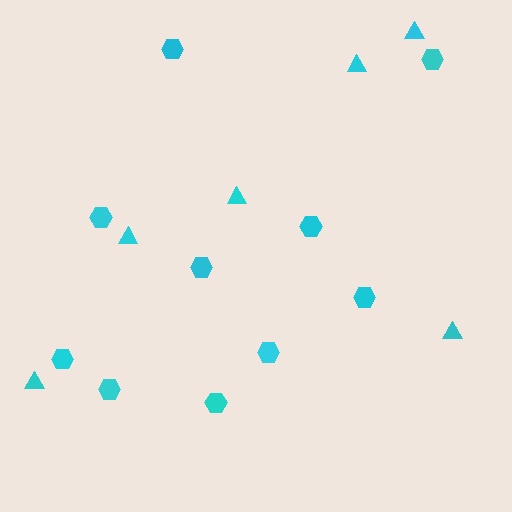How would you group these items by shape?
There are 2 groups: one group of hexagons (10) and one group of triangles (6).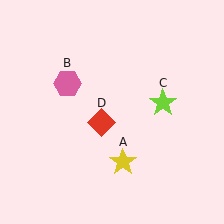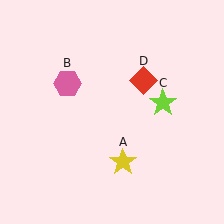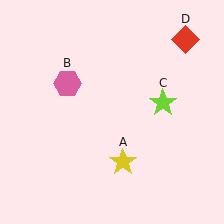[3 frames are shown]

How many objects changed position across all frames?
1 object changed position: red diamond (object D).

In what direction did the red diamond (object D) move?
The red diamond (object D) moved up and to the right.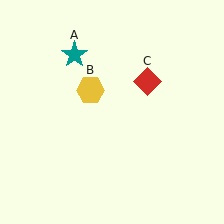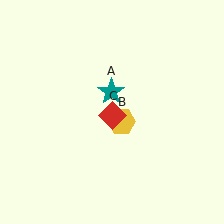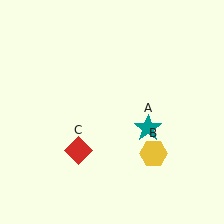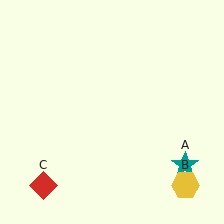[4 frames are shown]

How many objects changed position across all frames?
3 objects changed position: teal star (object A), yellow hexagon (object B), red diamond (object C).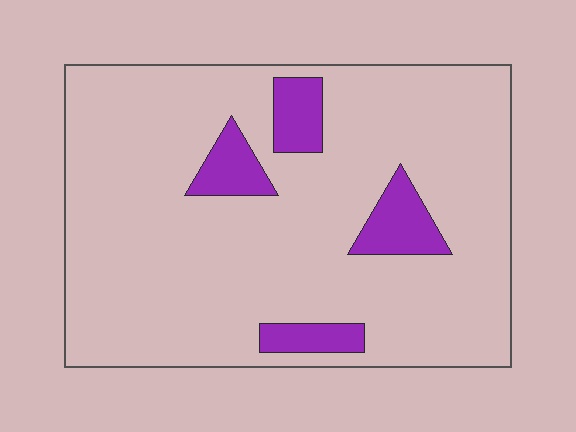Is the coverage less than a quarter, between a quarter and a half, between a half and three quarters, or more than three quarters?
Less than a quarter.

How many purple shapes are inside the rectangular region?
4.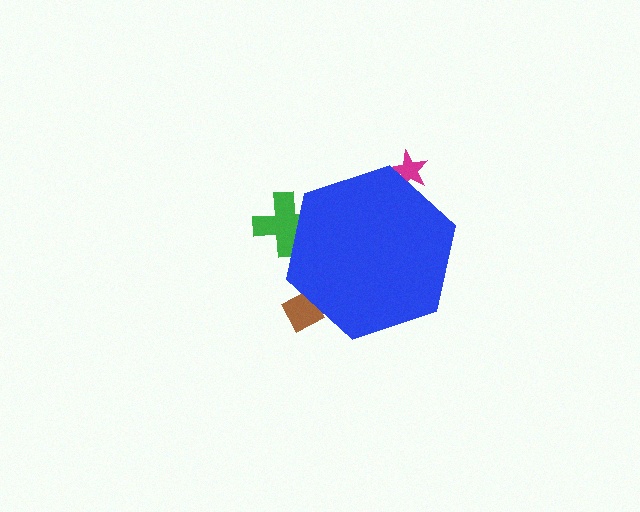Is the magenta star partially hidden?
Yes, the magenta star is partially hidden behind the blue hexagon.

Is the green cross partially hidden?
Yes, the green cross is partially hidden behind the blue hexagon.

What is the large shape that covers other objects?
A blue hexagon.